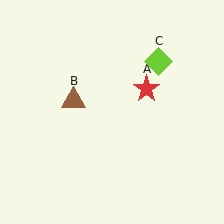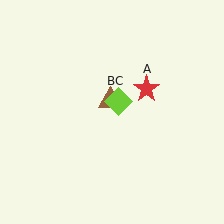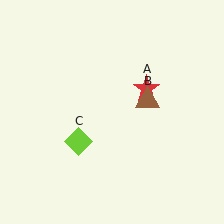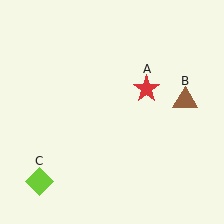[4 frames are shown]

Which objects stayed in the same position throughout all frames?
Red star (object A) remained stationary.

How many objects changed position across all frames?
2 objects changed position: brown triangle (object B), lime diamond (object C).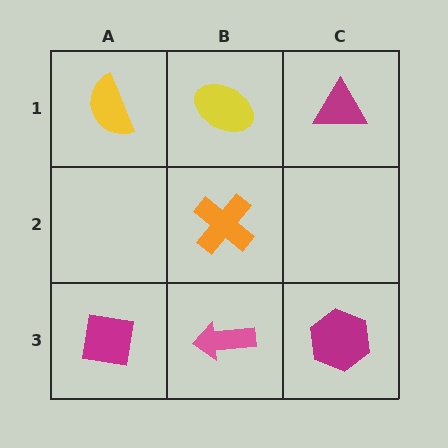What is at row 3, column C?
A magenta hexagon.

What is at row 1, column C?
A magenta triangle.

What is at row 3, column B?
A pink arrow.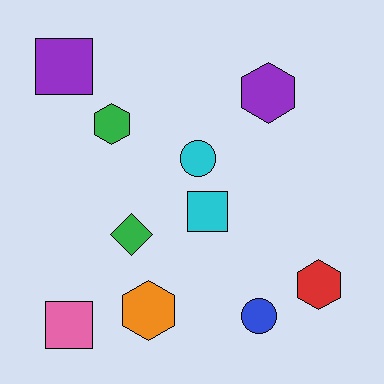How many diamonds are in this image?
There is 1 diamond.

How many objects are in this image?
There are 10 objects.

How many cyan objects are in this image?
There are 2 cyan objects.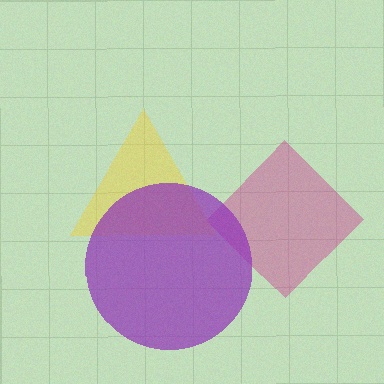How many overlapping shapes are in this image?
There are 3 overlapping shapes in the image.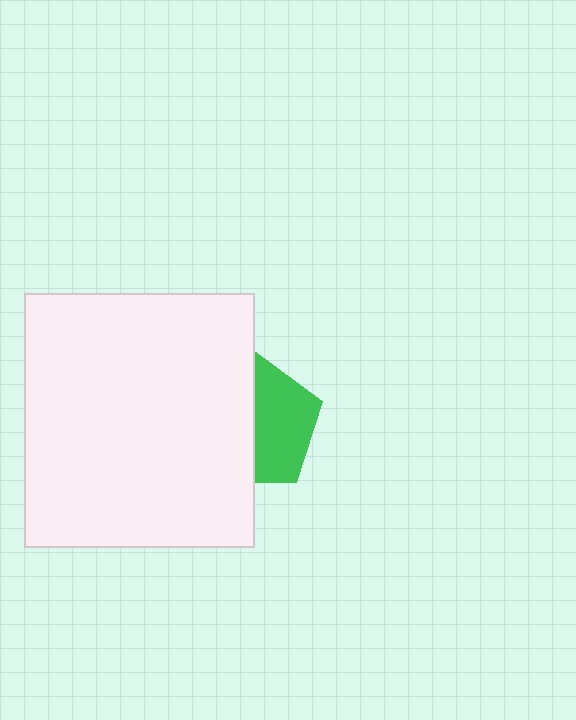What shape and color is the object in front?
The object in front is a white rectangle.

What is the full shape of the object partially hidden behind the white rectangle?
The partially hidden object is a green pentagon.